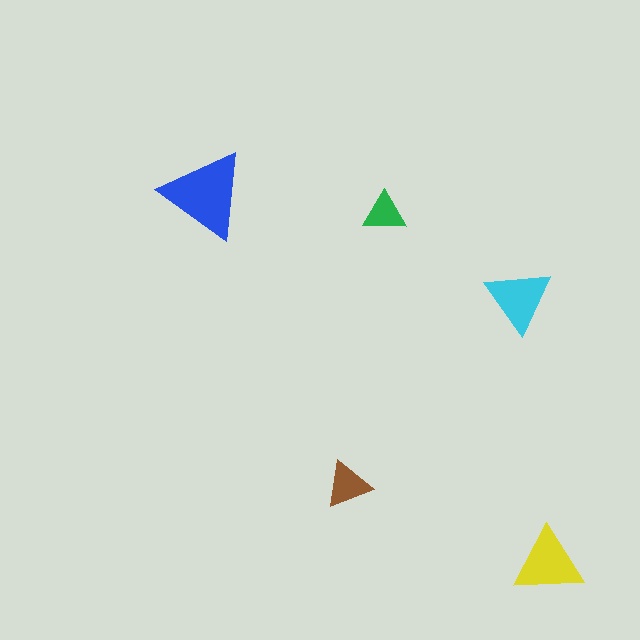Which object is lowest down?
The yellow triangle is bottommost.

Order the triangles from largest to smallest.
the blue one, the yellow one, the cyan one, the brown one, the green one.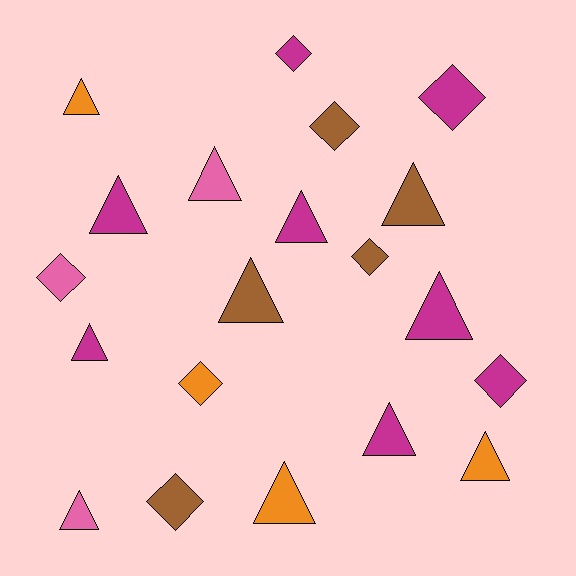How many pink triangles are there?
There are 2 pink triangles.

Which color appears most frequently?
Magenta, with 8 objects.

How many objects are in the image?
There are 20 objects.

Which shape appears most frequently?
Triangle, with 12 objects.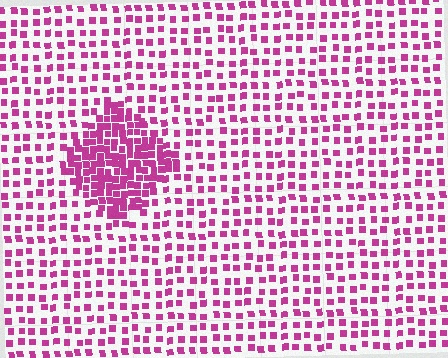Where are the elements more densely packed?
The elements are more densely packed inside the diamond boundary.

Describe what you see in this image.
The image contains small magenta elements arranged at two different densities. A diamond-shaped region is visible where the elements are more densely packed than the surrounding area.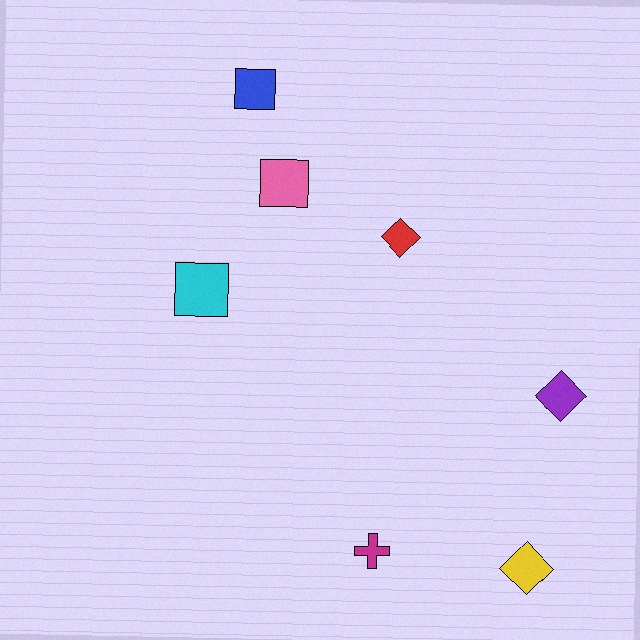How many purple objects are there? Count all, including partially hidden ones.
There is 1 purple object.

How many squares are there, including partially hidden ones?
There are 3 squares.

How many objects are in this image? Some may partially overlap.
There are 7 objects.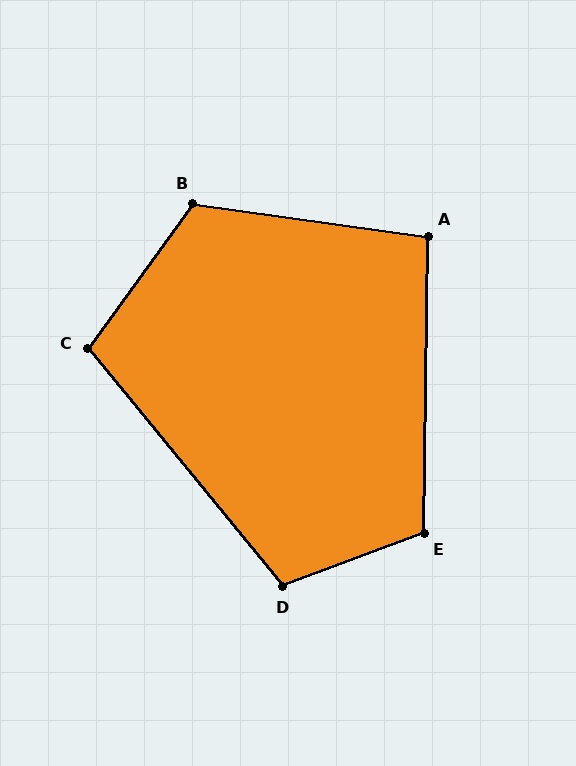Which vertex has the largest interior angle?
B, at approximately 118 degrees.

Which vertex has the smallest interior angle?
A, at approximately 97 degrees.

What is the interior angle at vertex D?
Approximately 109 degrees (obtuse).